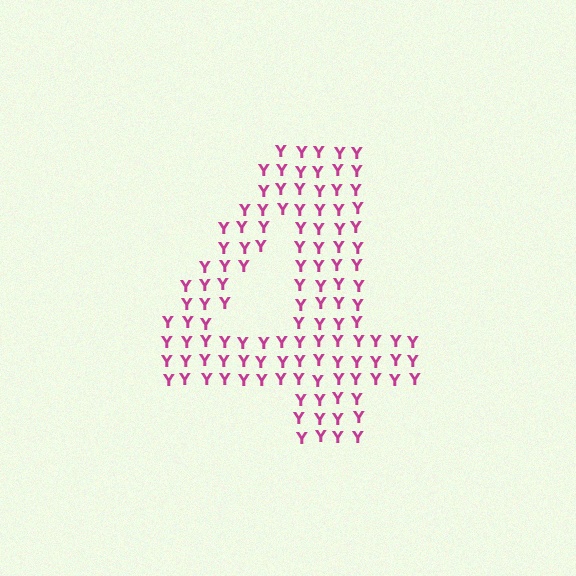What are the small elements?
The small elements are letter Y's.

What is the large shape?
The large shape is the digit 4.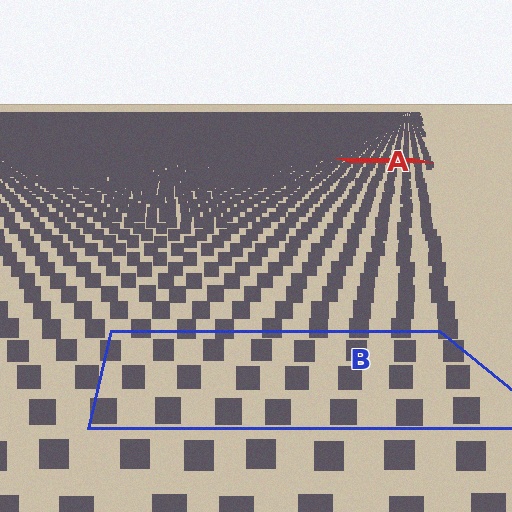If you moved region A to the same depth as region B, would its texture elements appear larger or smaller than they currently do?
They would appear larger. At a closer depth, the same texture elements are projected at a bigger on-screen size.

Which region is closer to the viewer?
Region B is closer. The texture elements there are larger and more spread out.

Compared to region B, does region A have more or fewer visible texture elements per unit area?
Region A has more texture elements per unit area — they are packed more densely because it is farther away.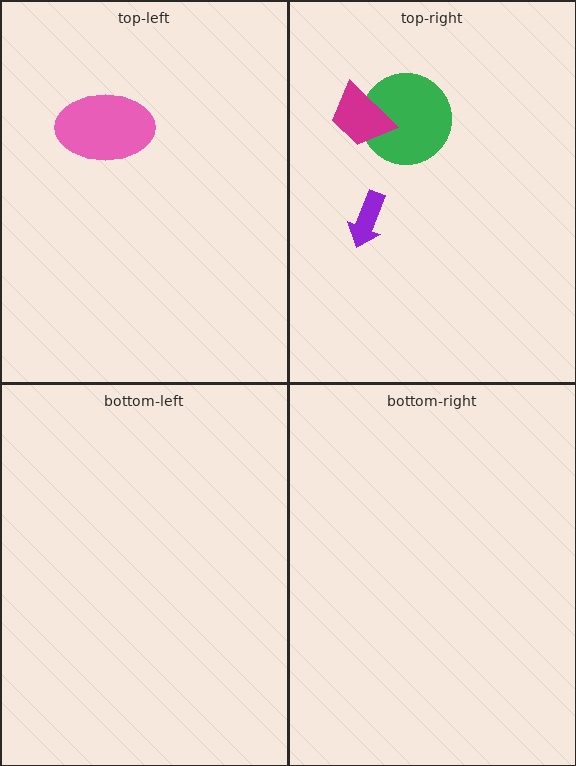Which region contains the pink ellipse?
The top-left region.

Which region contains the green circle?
The top-right region.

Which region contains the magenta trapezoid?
The top-right region.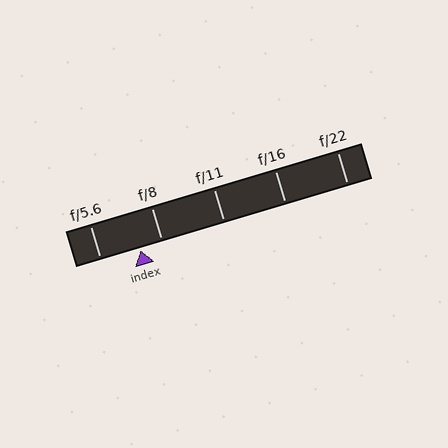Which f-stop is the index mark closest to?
The index mark is closest to f/8.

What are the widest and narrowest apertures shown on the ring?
The widest aperture shown is f/5.6 and the narrowest is f/22.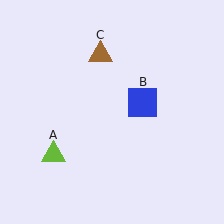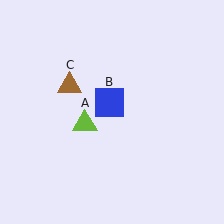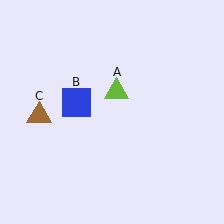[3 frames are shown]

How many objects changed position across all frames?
3 objects changed position: lime triangle (object A), blue square (object B), brown triangle (object C).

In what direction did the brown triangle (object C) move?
The brown triangle (object C) moved down and to the left.